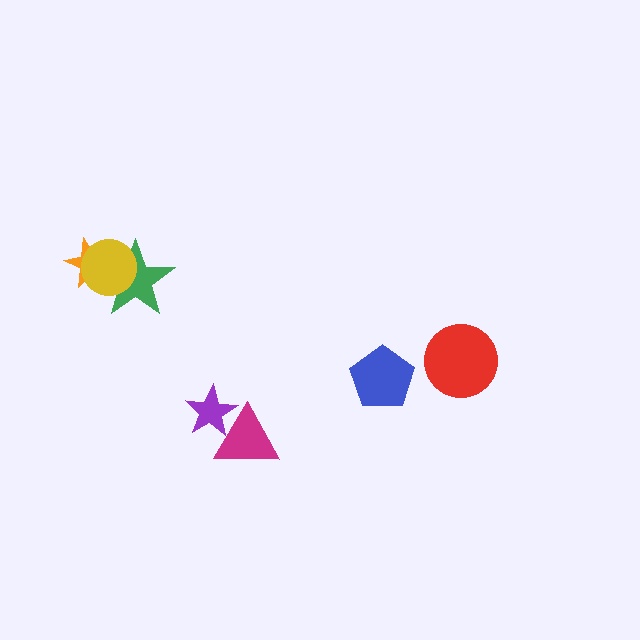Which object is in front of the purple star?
The magenta triangle is in front of the purple star.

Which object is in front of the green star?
The yellow circle is in front of the green star.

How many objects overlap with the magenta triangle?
1 object overlaps with the magenta triangle.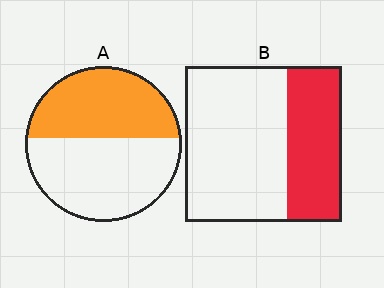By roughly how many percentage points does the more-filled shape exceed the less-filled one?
By roughly 10 percentage points (A over B).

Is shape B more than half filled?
No.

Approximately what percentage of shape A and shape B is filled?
A is approximately 45% and B is approximately 35%.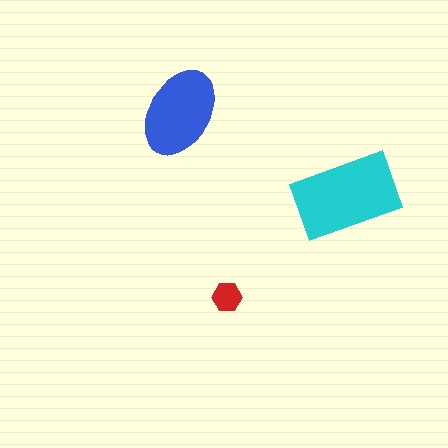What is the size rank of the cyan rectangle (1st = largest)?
1st.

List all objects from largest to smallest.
The cyan rectangle, the blue ellipse, the red hexagon.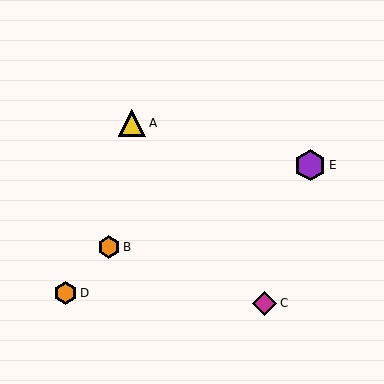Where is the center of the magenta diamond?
The center of the magenta diamond is at (265, 303).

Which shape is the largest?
The purple hexagon (labeled E) is the largest.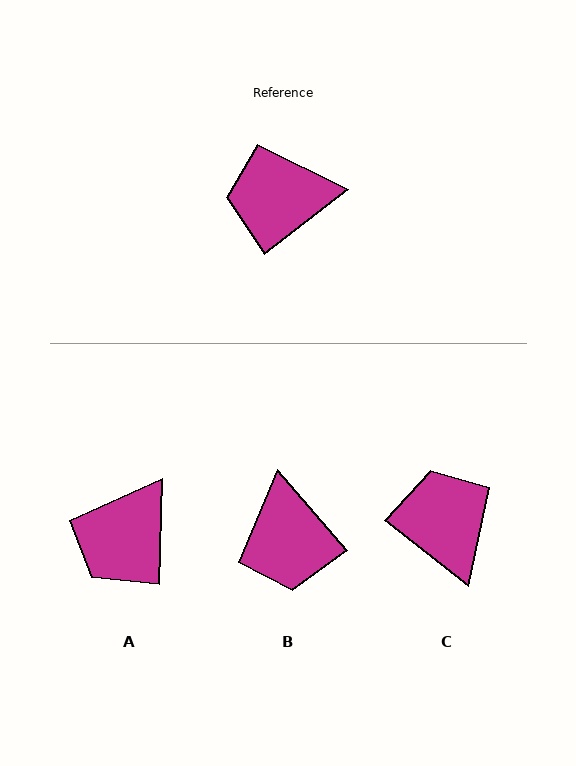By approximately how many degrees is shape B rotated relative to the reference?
Approximately 93 degrees counter-clockwise.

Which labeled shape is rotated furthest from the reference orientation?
B, about 93 degrees away.